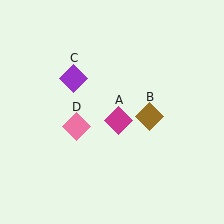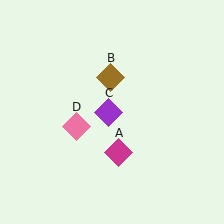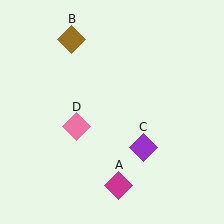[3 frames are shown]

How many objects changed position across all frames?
3 objects changed position: magenta diamond (object A), brown diamond (object B), purple diamond (object C).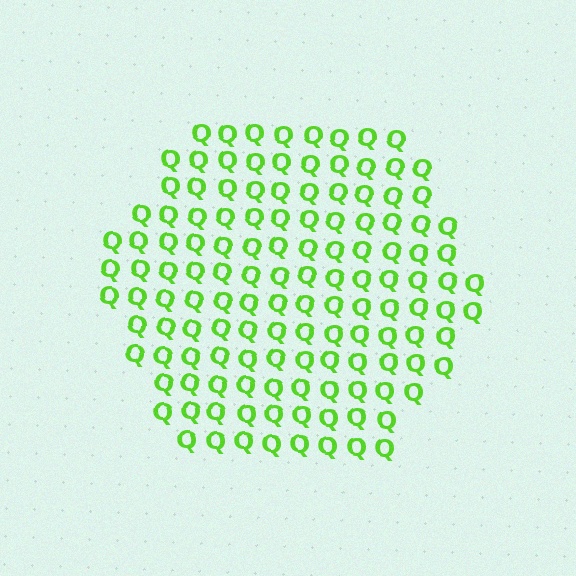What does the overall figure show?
The overall figure shows a hexagon.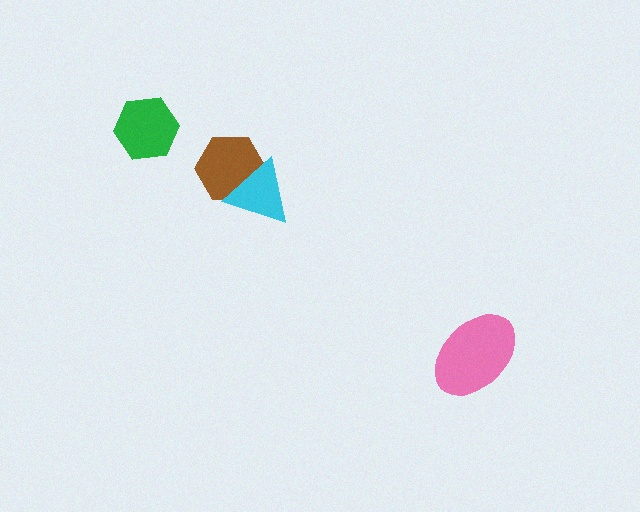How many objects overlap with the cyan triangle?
1 object overlaps with the cyan triangle.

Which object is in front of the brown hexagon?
The cyan triangle is in front of the brown hexagon.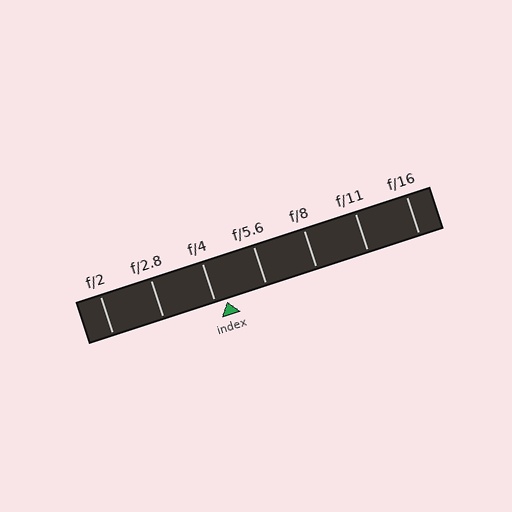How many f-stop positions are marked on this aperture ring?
There are 7 f-stop positions marked.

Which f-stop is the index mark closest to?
The index mark is closest to f/4.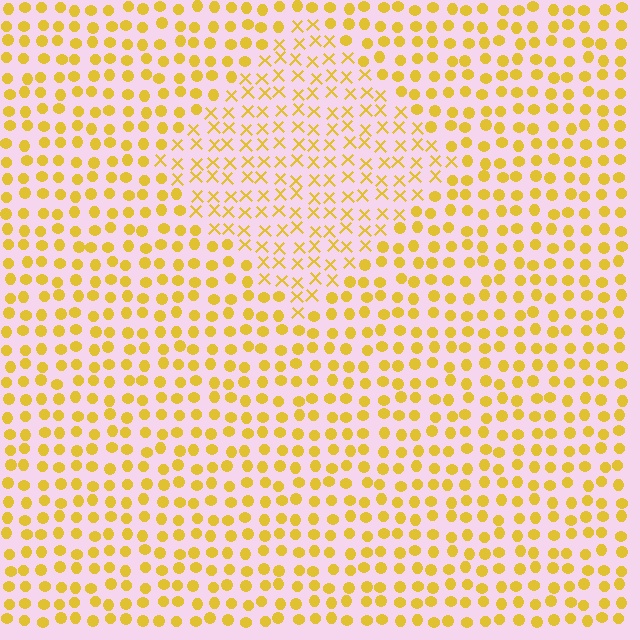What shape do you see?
I see a diamond.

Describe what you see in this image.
The image is filled with small yellow elements arranged in a uniform grid. A diamond-shaped region contains X marks, while the surrounding area contains circles. The boundary is defined purely by the change in element shape.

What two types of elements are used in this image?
The image uses X marks inside the diamond region and circles outside it.